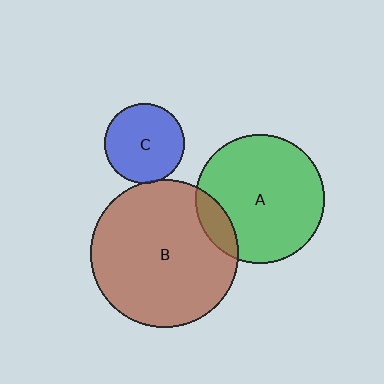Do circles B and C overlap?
Yes.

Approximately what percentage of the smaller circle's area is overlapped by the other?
Approximately 5%.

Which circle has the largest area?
Circle B (brown).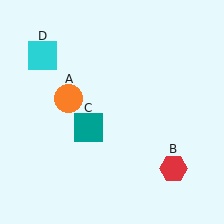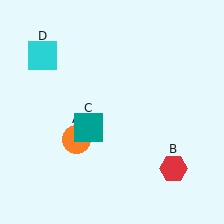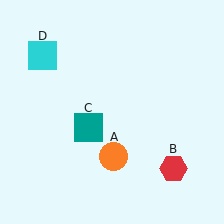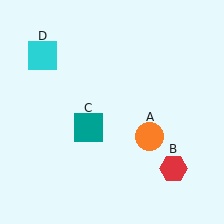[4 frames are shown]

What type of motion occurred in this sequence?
The orange circle (object A) rotated counterclockwise around the center of the scene.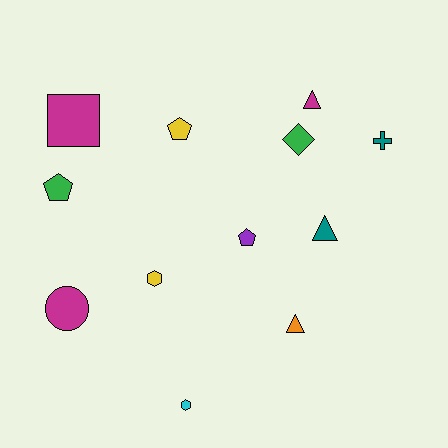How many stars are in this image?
There are no stars.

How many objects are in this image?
There are 12 objects.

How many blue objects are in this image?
There are no blue objects.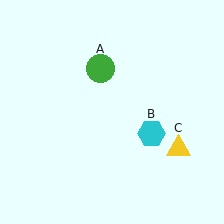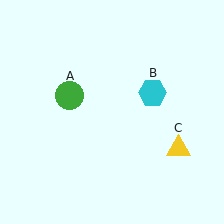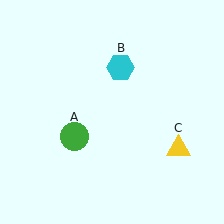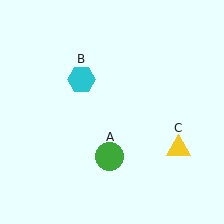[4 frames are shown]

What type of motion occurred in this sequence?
The green circle (object A), cyan hexagon (object B) rotated counterclockwise around the center of the scene.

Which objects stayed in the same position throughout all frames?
Yellow triangle (object C) remained stationary.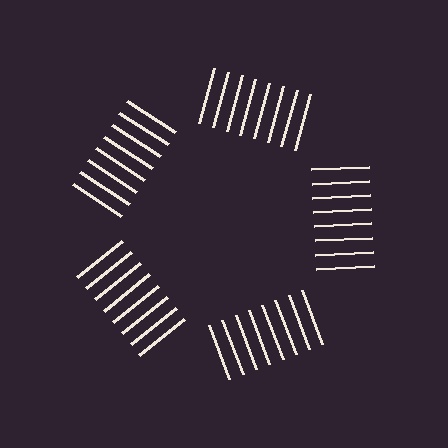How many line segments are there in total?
40 — 8 along each of the 5 edges.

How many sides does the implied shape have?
5 sides — the line-ends trace a pentagon.